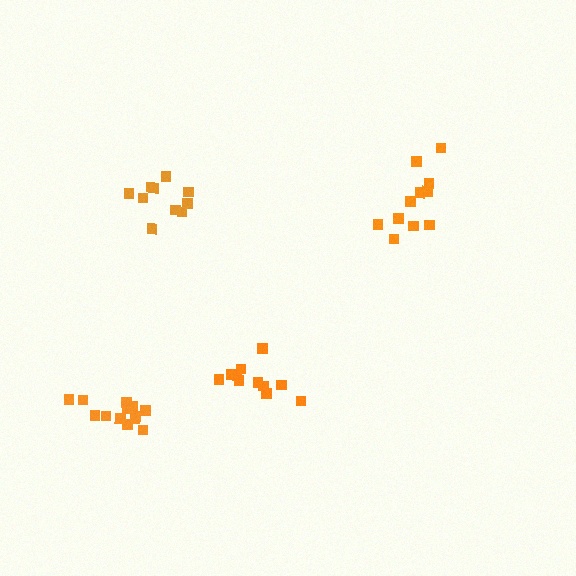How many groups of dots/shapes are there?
There are 4 groups.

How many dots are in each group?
Group 1: 11 dots, Group 2: 13 dots, Group 3: 10 dots, Group 4: 11 dots (45 total).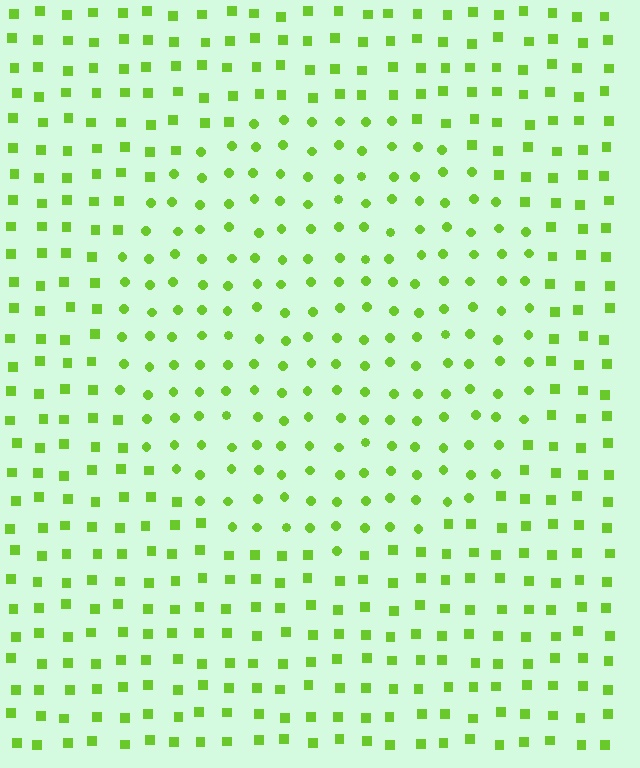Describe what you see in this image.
The image is filled with small lime elements arranged in a uniform grid. A circle-shaped region contains circles, while the surrounding area contains squares. The boundary is defined purely by the change in element shape.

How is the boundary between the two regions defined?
The boundary is defined by a change in element shape: circles inside vs. squares outside. All elements share the same color and spacing.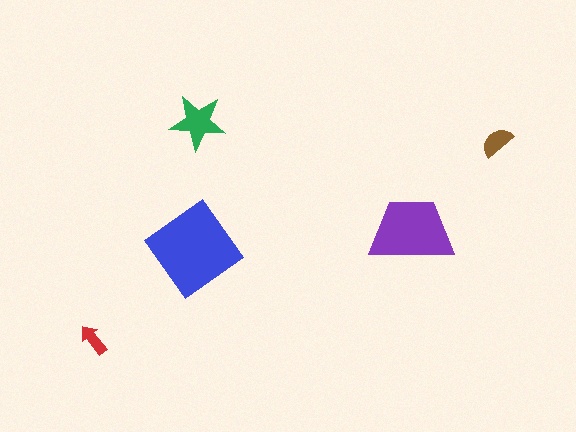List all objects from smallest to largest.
The red arrow, the brown semicircle, the green star, the purple trapezoid, the blue diamond.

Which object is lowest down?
The red arrow is bottommost.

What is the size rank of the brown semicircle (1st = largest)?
4th.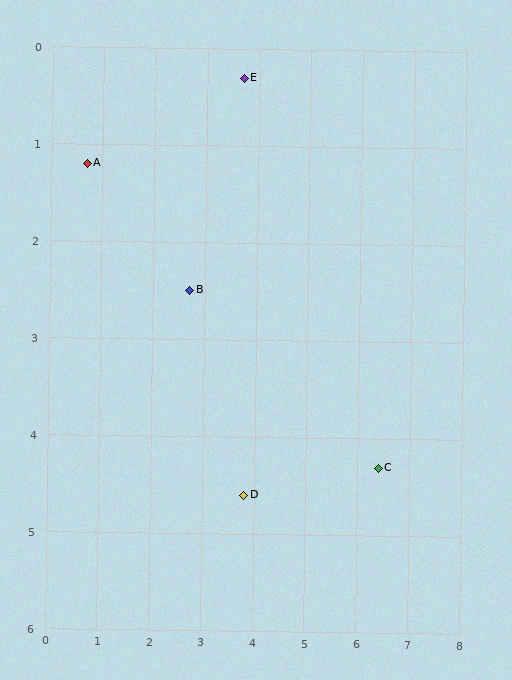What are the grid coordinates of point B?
Point B is at approximately (2.7, 2.5).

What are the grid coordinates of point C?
Point C is at approximately (6.4, 4.3).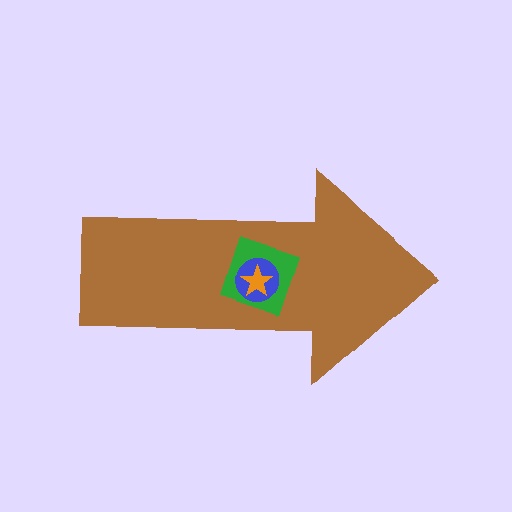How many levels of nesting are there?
4.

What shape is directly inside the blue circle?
The orange star.